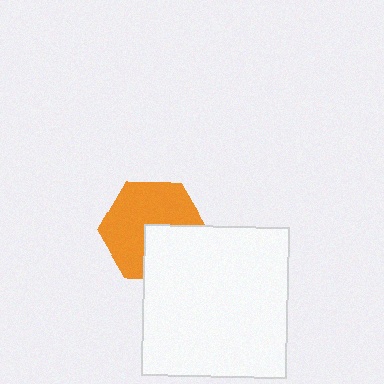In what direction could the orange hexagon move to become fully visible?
The orange hexagon could move toward the upper-left. That would shift it out from behind the white rectangle entirely.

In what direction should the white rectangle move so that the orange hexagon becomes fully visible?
The white rectangle should move toward the lower-right. That is the shortest direction to clear the overlap and leave the orange hexagon fully visible.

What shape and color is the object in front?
The object in front is a white rectangle.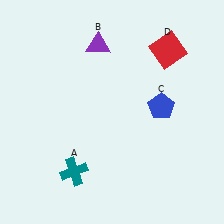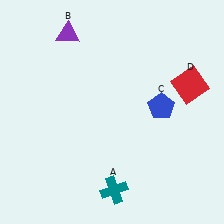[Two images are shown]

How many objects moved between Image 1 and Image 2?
3 objects moved between the two images.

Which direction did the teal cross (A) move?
The teal cross (A) moved right.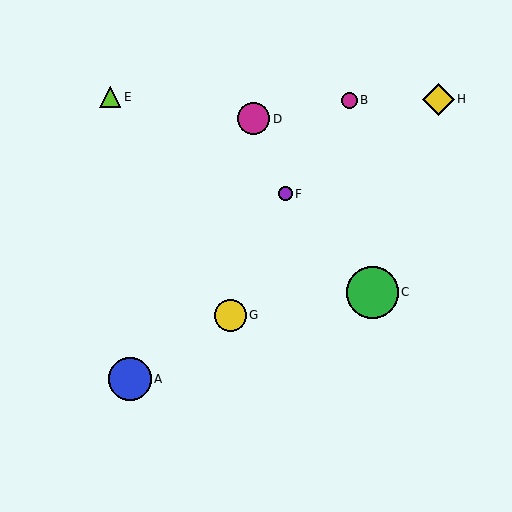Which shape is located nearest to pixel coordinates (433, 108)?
The yellow diamond (labeled H) at (438, 99) is nearest to that location.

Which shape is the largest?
The green circle (labeled C) is the largest.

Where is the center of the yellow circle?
The center of the yellow circle is at (230, 315).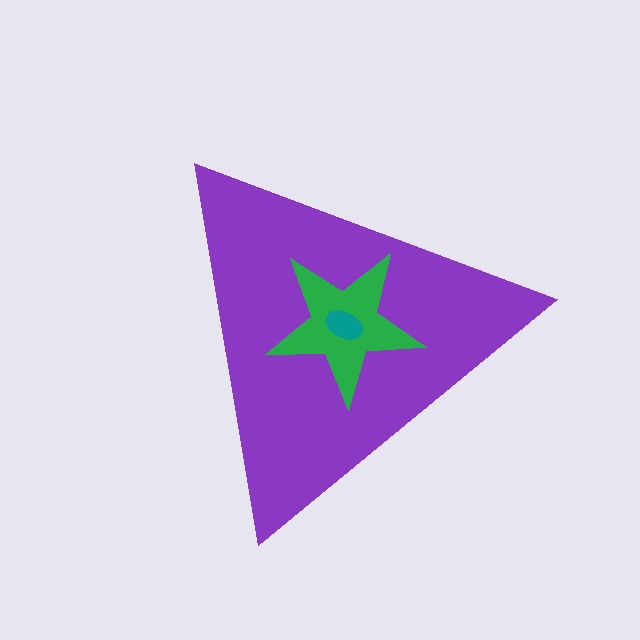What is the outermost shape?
The purple triangle.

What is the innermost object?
The teal ellipse.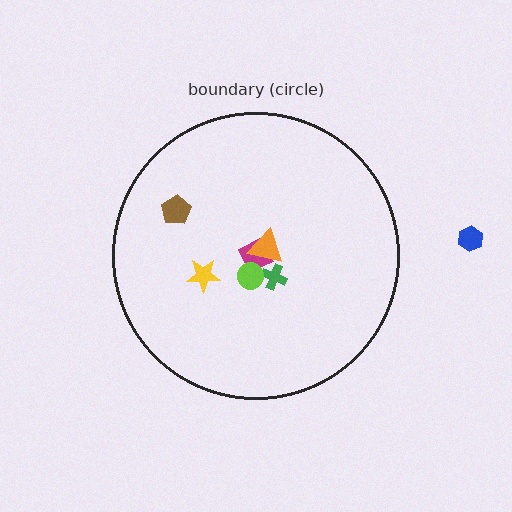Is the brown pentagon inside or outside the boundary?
Inside.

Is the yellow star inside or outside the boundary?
Inside.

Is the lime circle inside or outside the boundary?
Inside.